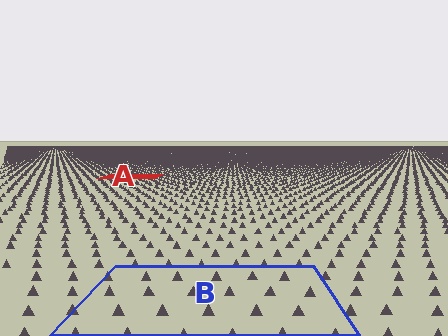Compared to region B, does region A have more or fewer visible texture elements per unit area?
Region A has more texture elements per unit area — they are packed more densely because it is farther away.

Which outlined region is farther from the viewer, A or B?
Region A is farther from the viewer — the texture elements inside it appear smaller and more densely packed.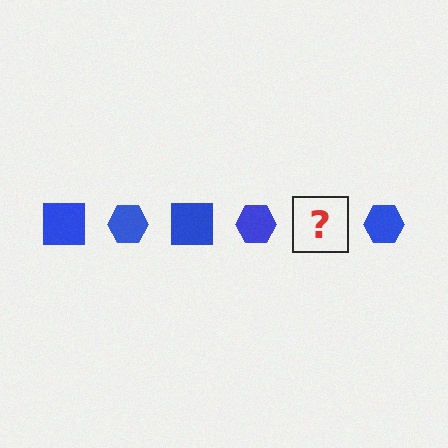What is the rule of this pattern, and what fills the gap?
The rule is that the pattern cycles through square, hexagon shapes in blue. The gap should be filled with a blue square.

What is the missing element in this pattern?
The missing element is a blue square.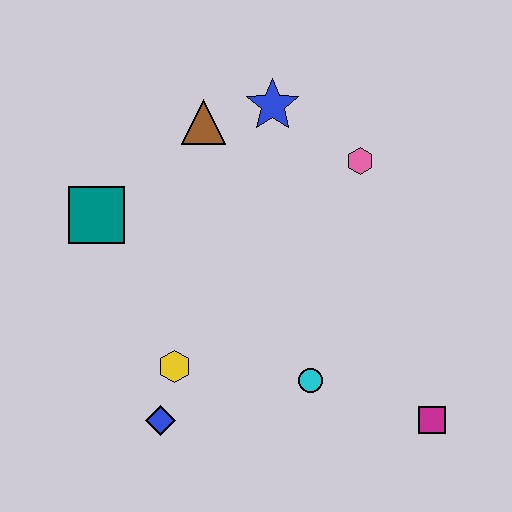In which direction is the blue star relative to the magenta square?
The blue star is above the magenta square.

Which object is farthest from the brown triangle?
The magenta square is farthest from the brown triangle.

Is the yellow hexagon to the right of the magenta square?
No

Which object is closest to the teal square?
The brown triangle is closest to the teal square.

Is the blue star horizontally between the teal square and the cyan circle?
Yes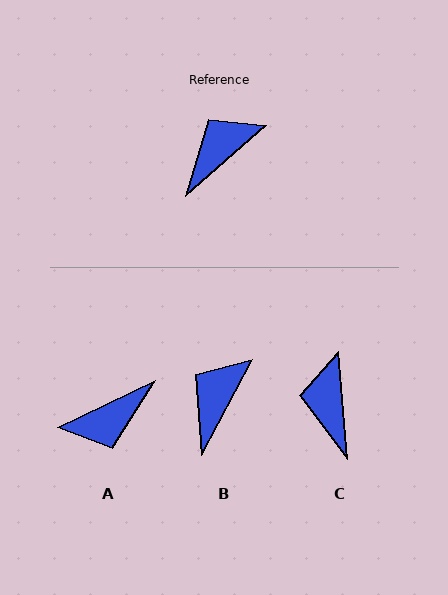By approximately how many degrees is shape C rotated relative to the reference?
Approximately 54 degrees counter-clockwise.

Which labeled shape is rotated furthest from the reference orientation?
A, about 164 degrees away.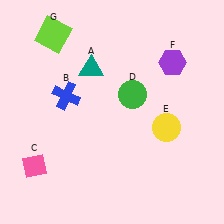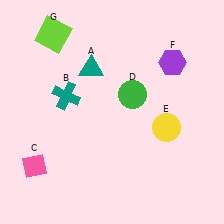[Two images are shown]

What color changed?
The cross (B) changed from blue in Image 1 to teal in Image 2.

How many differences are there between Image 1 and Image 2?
There is 1 difference between the two images.